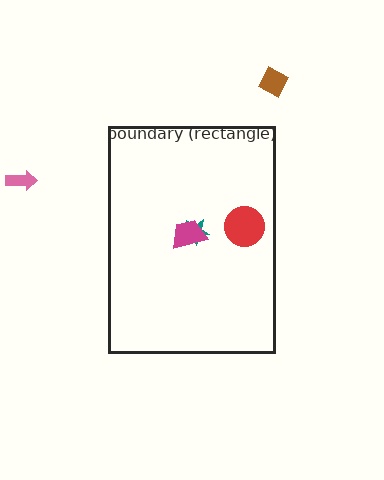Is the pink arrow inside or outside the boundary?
Outside.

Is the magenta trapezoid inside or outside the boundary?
Inside.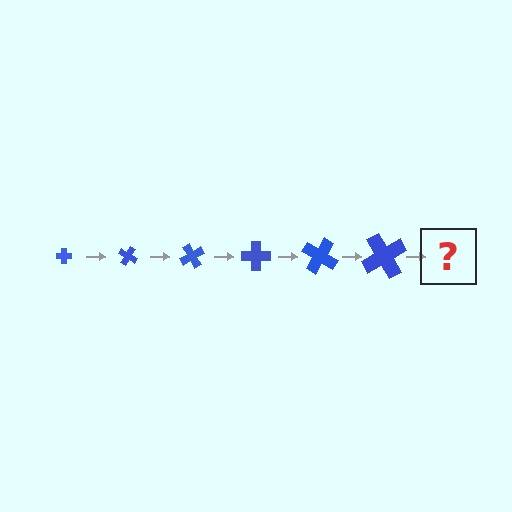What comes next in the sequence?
The next element should be a cross, larger than the previous one and rotated 180 degrees from the start.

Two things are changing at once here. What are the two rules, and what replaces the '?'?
The two rules are that the cross grows larger each step and it rotates 30 degrees each step. The '?' should be a cross, larger than the previous one and rotated 180 degrees from the start.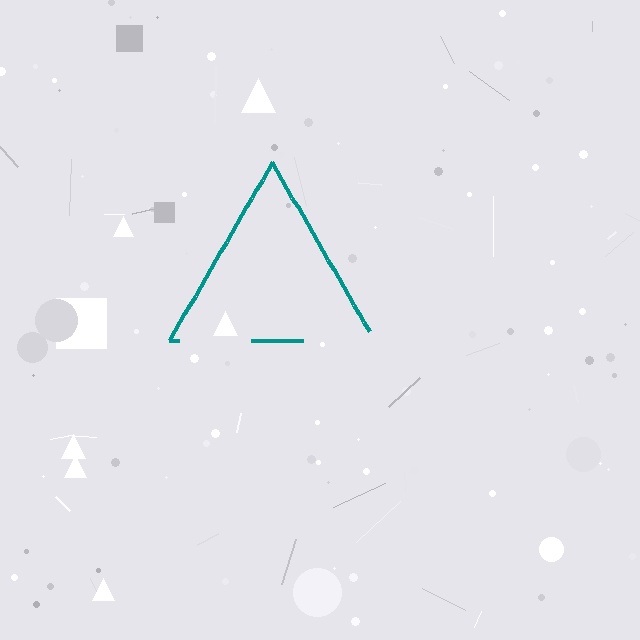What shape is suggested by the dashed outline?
The dashed outline suggests a triangle.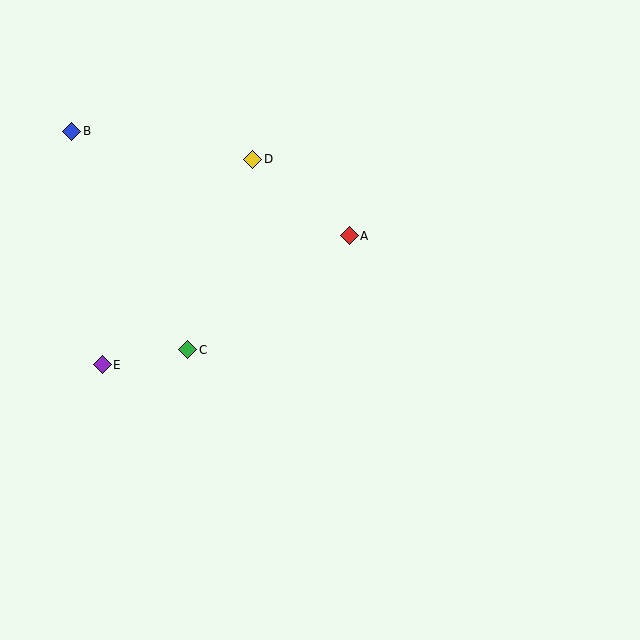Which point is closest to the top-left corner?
Point B is closest to the top-left corner.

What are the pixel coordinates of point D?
Point D is at (253, 159).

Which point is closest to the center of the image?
Point A at (349, 236) is closest to the center.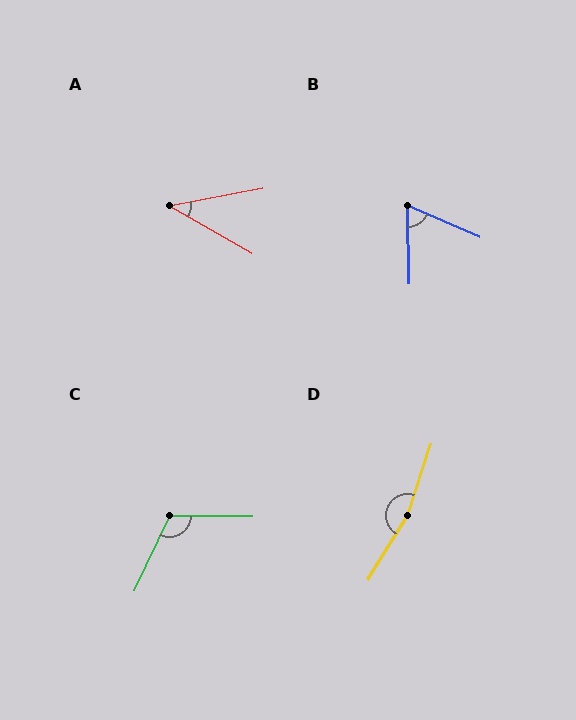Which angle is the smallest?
A, at approximately 40 degrees.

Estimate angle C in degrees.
Approximately 115 degrees.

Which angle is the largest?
D, at approximately 166 degrees.